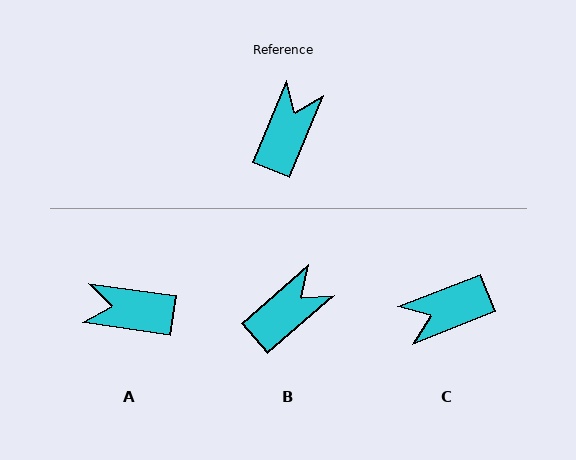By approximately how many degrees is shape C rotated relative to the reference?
Approximately 134 degrees counter-clockwise.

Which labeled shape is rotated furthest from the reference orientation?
C, about 134 degrees away.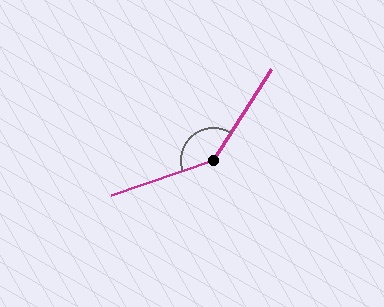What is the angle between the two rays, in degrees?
Approximately 142 degrees.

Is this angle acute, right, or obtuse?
It is obtuse.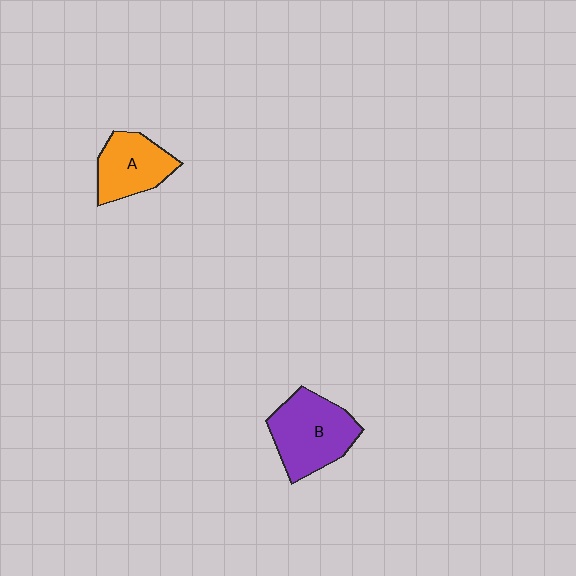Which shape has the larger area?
Shape B (purple).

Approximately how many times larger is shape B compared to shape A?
Approximately 1.3 times.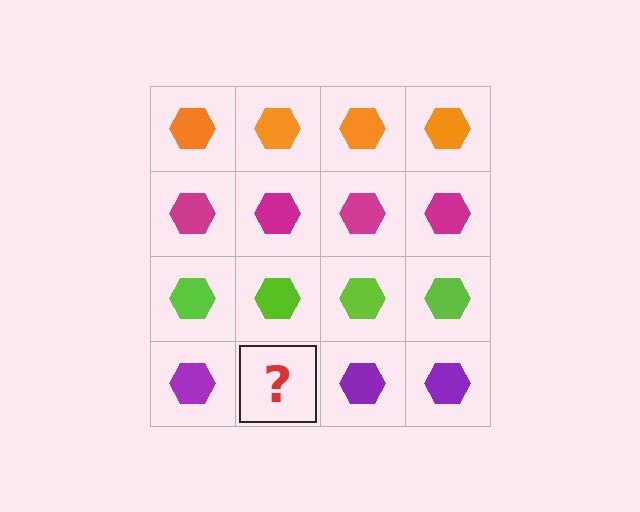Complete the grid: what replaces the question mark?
The question mark should be replaced with a purple hexagon.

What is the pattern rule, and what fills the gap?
The rule is that each row has a consistent color. The gap should be filled with a purple hexagon.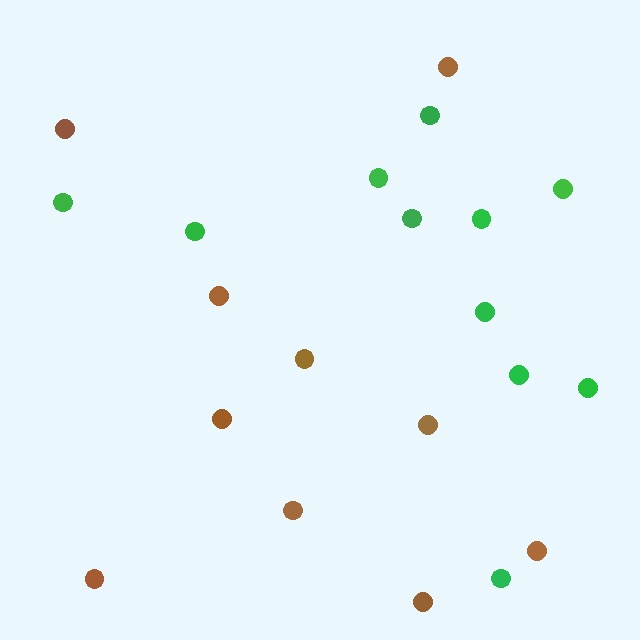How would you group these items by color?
There are 2 groups: one group of green circles (11) and one group of brown circles (10).